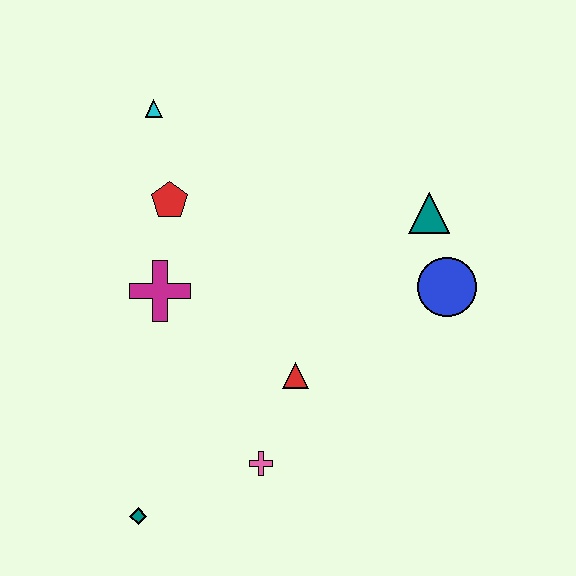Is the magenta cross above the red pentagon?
No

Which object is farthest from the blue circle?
The teal diamond is farthest from the blue circle.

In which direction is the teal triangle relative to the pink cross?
The teal triangle is above the pink cross.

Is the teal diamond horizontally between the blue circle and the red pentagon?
No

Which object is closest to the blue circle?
The teal triangle is closest to the blue circle.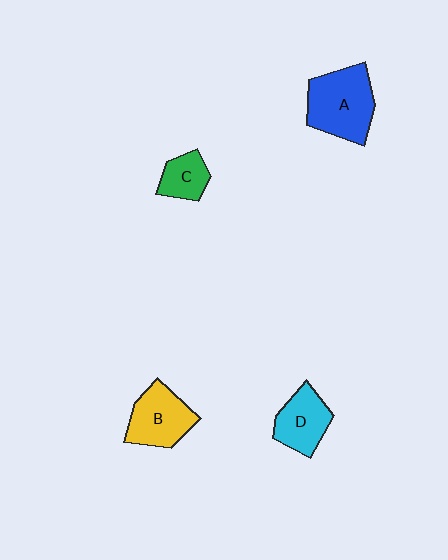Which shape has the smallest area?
Shape C (green).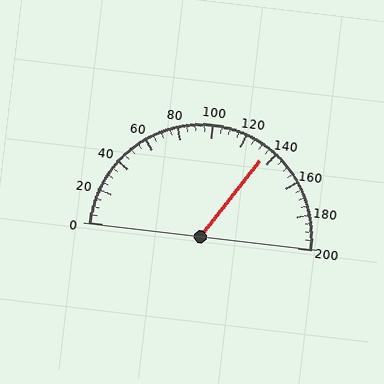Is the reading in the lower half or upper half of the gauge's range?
The reading is in the upper half of the range (0 to 200).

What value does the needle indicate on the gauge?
The needle indicates approximately 135.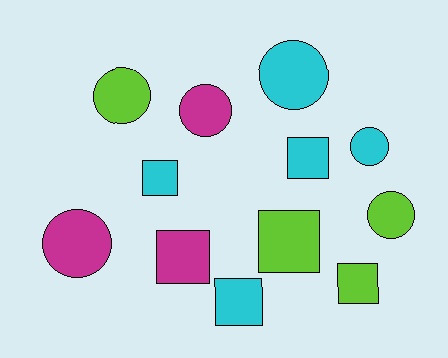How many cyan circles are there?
There are 2 cyan circles.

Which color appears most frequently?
Cyan, with 5 objects.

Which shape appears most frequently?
Circle, with 6 objects.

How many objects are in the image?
There are 12 objects.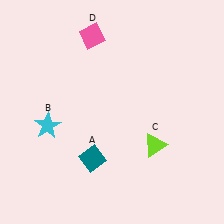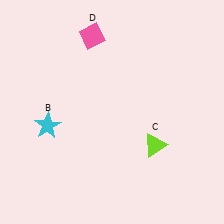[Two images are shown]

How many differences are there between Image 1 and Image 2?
There is 1 difference between the two images.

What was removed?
The teal diamond (A) was removed in Image 2.